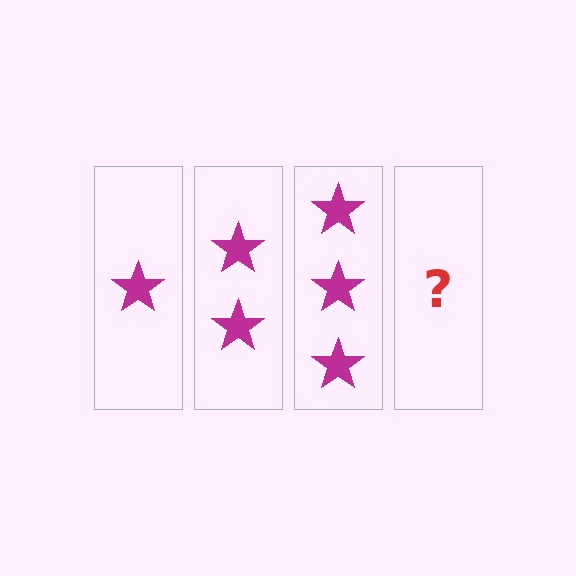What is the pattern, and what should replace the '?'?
The pattern is that each step adds one more star. The '?' should be 4 stars.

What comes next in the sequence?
The next element should be 4 stars.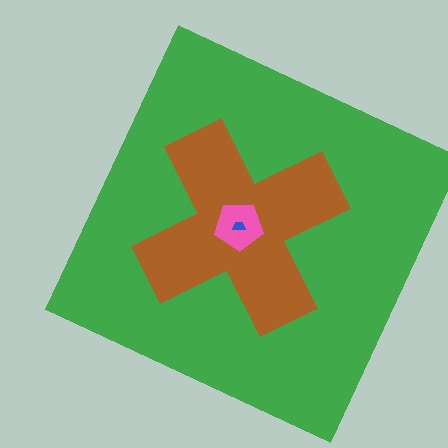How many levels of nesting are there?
4.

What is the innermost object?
The blue trapezoid.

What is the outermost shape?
The green square.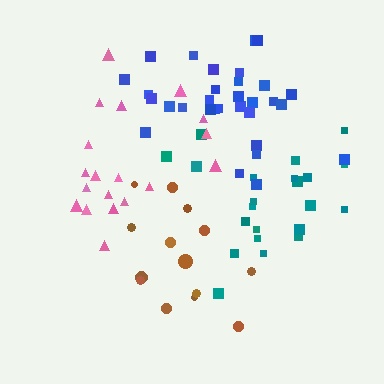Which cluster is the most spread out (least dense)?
Teal.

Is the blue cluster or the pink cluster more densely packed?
Blue.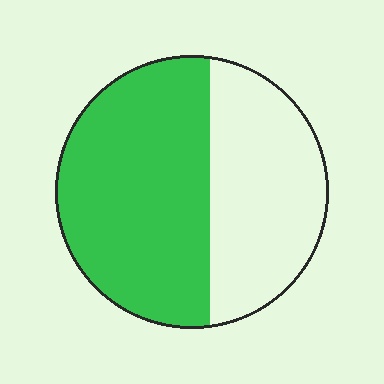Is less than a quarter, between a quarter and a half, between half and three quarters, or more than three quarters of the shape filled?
Between half and three quarters.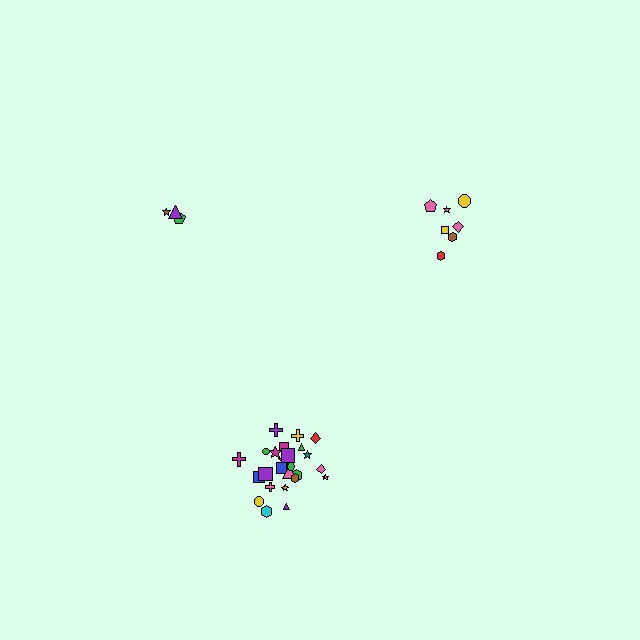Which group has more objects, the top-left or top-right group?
The top-right group.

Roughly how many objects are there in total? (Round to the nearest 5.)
Roughly 35 objects in total.